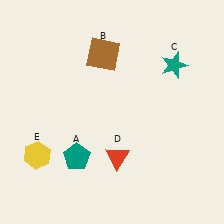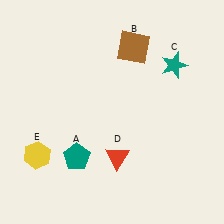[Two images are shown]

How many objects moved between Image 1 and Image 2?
1 object moved between the two images.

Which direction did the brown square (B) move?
The brown square (B) moved right.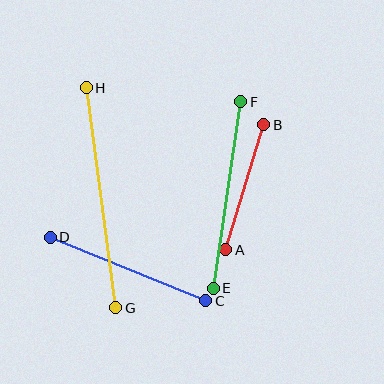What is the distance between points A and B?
The distance is approximately 131 pixels.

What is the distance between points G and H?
The distance is approximately 222 pixels.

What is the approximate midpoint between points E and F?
The midpoint is at approximately (227, 195) pixels.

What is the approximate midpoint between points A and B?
The midpoint is at approximately (245, 187) pixels.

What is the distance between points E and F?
The distance is approximately 188 pixels.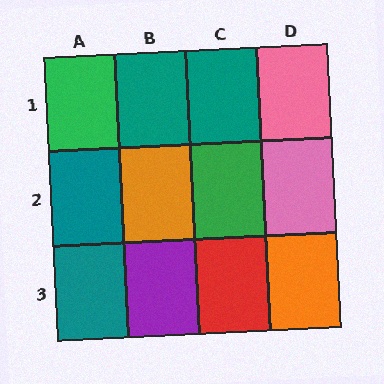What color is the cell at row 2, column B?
Orange.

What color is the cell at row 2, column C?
Green.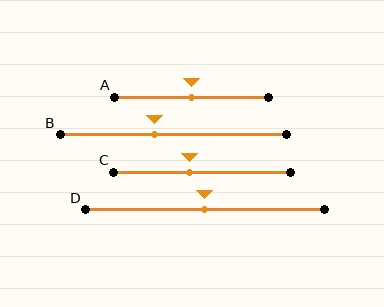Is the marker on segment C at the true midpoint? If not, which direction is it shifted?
No, the marker on segment C is shifted to the left by about 7% of the segment length.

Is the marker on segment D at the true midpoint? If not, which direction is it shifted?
Yes, the marker on segment D is at the true midpoint.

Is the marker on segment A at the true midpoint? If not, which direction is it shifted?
Yes, the marker on segment A is at the true midpoint.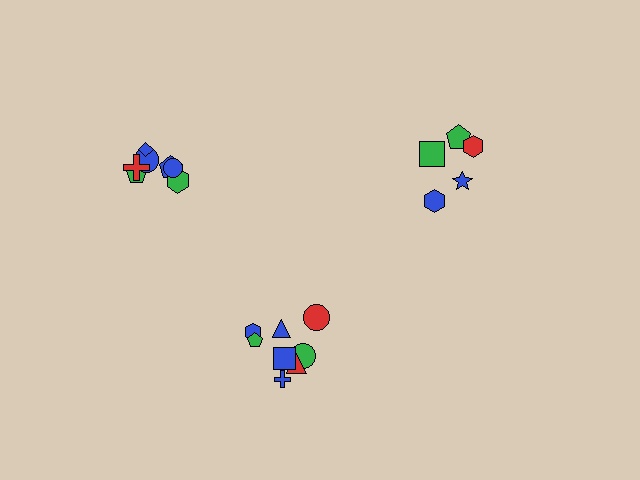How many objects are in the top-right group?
There are 5 objects.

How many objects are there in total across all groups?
There are 20 objects.